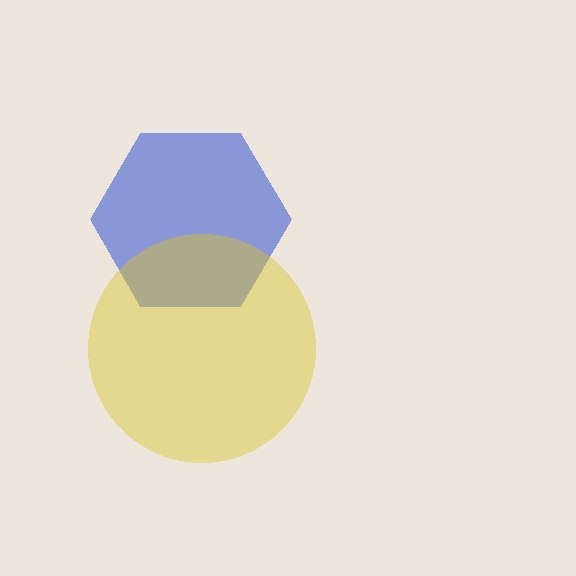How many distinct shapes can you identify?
There are 2 distinct shapes: a blue hexagon, a yellow circle.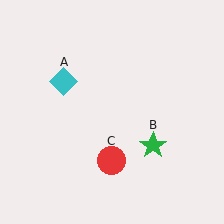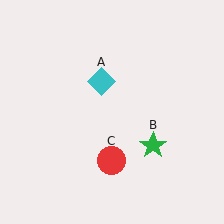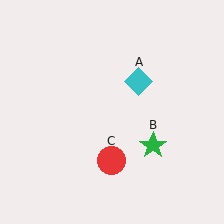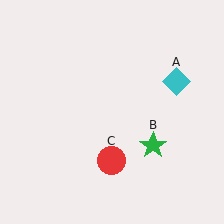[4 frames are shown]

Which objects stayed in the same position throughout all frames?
Green star (object B) and red circle (object C) remained stationary.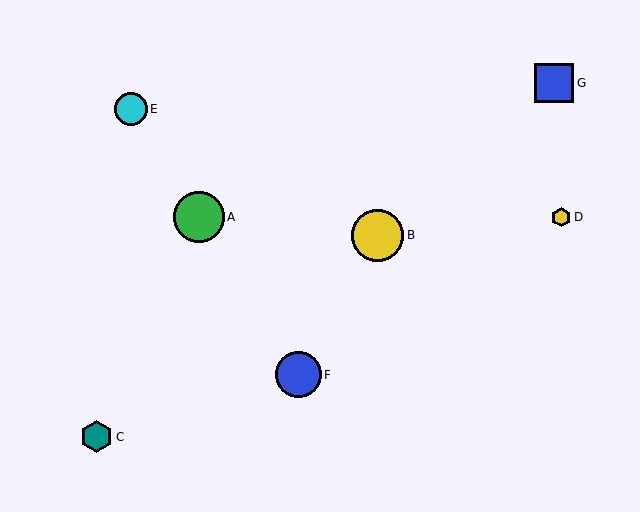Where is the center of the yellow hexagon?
The center of the yellow hexagon is at (561, 217).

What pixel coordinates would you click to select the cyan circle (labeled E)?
Click at (131, 109) to select the cyan circle E.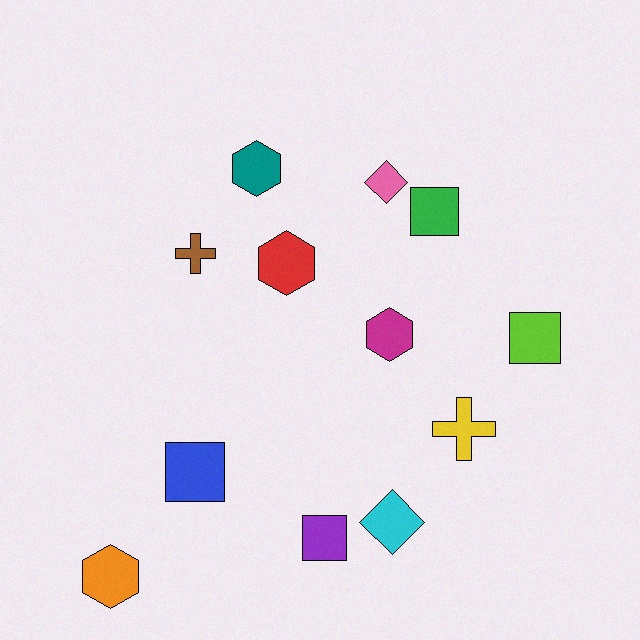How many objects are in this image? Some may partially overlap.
There are 12 objects.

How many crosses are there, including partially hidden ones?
There are 2 crosses.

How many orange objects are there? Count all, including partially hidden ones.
There is 1 orange object.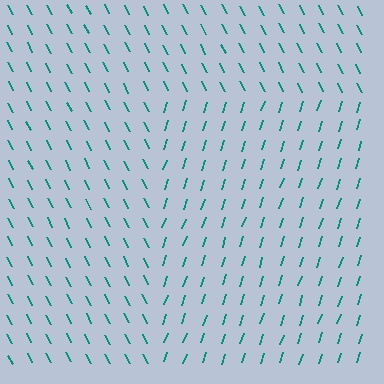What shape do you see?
I see a rectangle.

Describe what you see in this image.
The image is filled with small teal line segments. A rectangle region in the image has lines oriented differently from the surrounding lines, creating a visible texture boundary.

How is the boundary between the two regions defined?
The boundary is defined purely by a change in line orientation (approximately 45 degrees difference). All lines are the same color and thickness.